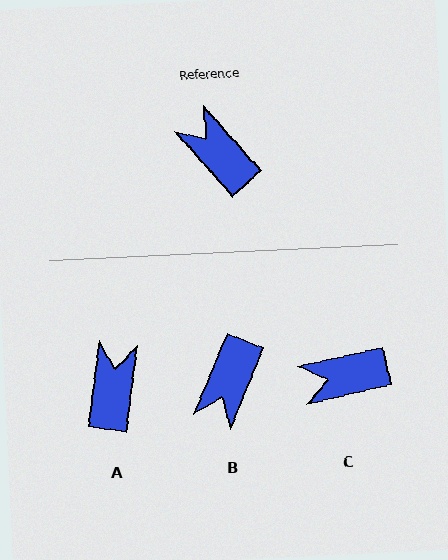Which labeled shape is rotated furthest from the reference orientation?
B, about 116 degrees away.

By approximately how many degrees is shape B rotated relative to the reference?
Approximately 116 degrees counter-clockwise.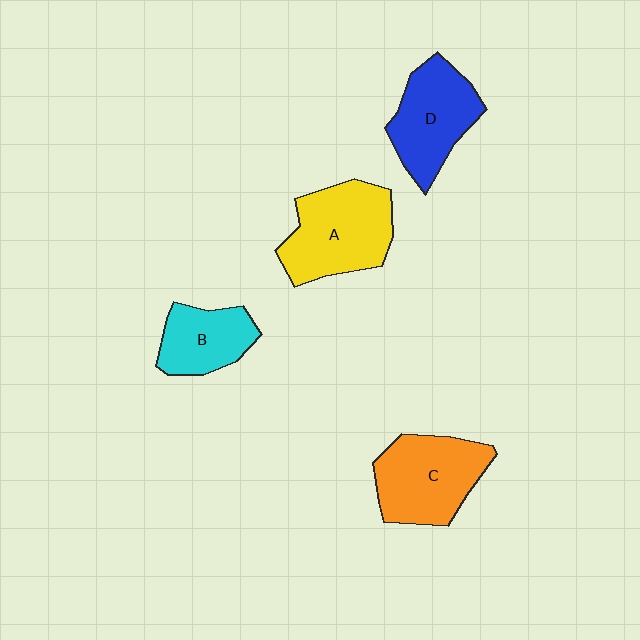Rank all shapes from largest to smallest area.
From largest to smallest: A (yellow), C (orange), D (blue), B (cyan).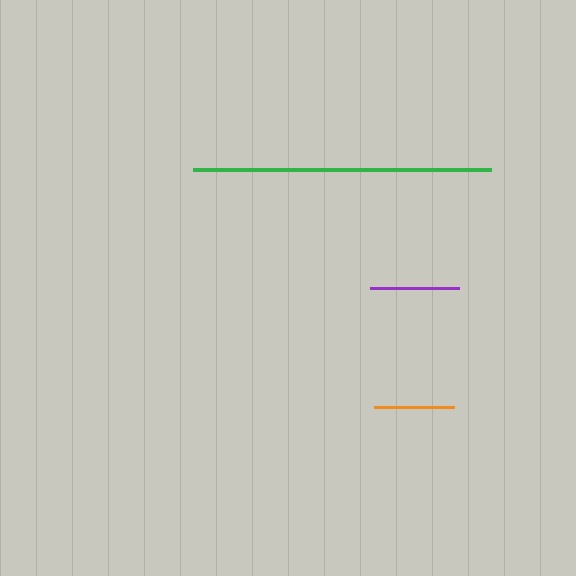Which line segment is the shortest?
The orange line is the shortest at approximately 80 pixels.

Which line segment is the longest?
The green line is the longest at approximately 298 pixels.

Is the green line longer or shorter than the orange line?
The green line is longer than the orange line.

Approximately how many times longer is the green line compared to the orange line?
The green line is approximately 3.7 times the length of the orange line.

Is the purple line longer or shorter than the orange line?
The purple line is longer than the orange line.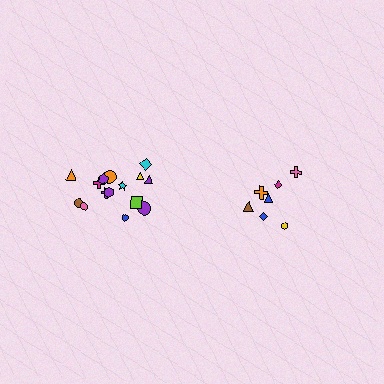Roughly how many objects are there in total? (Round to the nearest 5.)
Roughly 20 objects in total.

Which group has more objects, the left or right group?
The left group.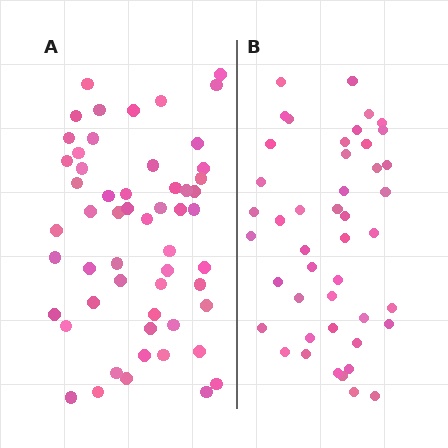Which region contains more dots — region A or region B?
Region A (the left region) has more dots.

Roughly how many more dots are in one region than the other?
Region A has roughly 10 or so more dots than region B.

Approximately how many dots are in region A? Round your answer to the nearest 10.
About 60 dots. (The exact count is 55, which rounds to 60.)